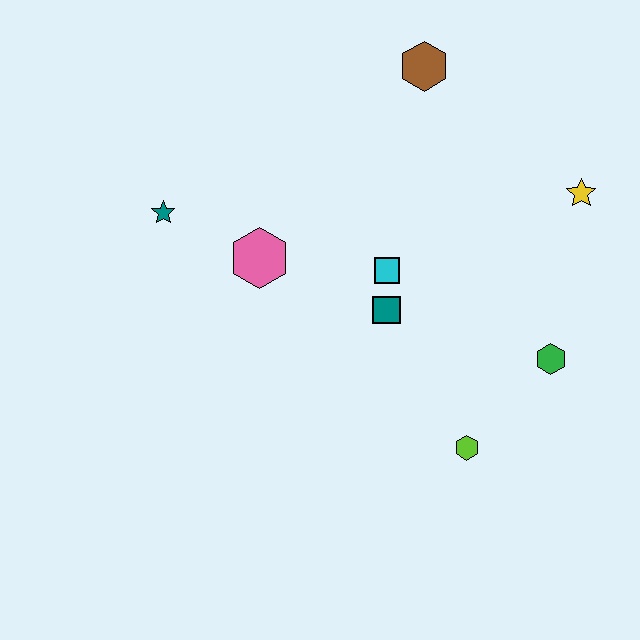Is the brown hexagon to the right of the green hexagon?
No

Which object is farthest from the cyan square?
The teal star is farthest from the cyan square.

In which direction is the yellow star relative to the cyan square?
The yellow star is to the right of the cyan square.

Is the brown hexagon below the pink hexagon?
No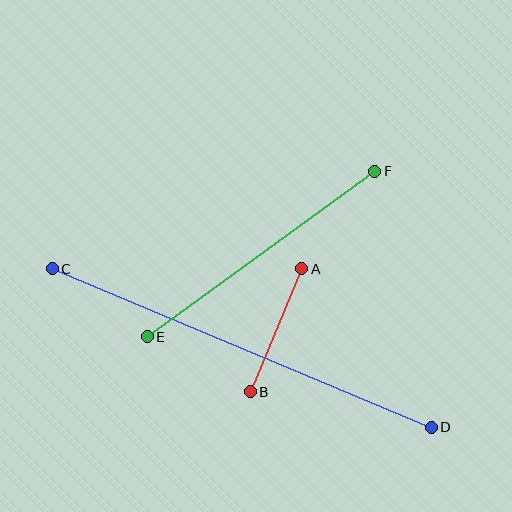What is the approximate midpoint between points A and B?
The midpoint is at approximately (276, 330) pixels.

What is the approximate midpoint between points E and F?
The midpoint is at approximately (261, 254) pixels.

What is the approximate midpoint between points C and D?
The midpoint is at approximately (242, 348) pixels.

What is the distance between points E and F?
The distance is approximately 281 pixels.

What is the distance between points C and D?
The distance is approximately 411 pixels.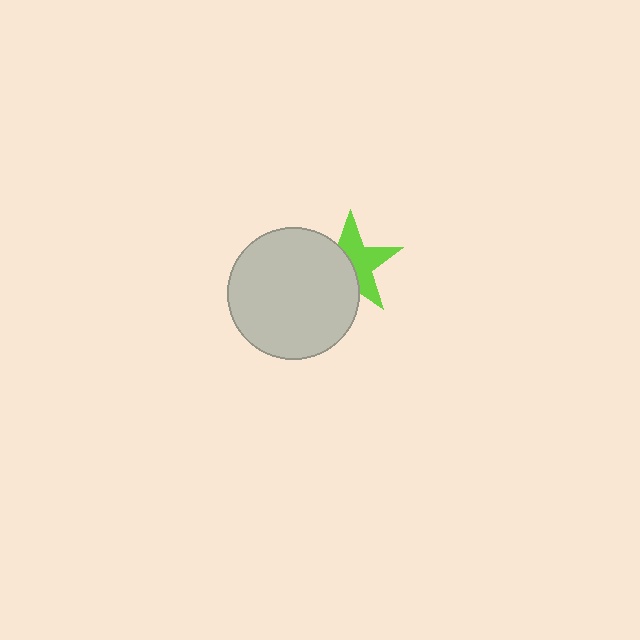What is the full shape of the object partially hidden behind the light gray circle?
The partially hidden object is a lime star.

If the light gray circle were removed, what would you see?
You would see the complete lime star.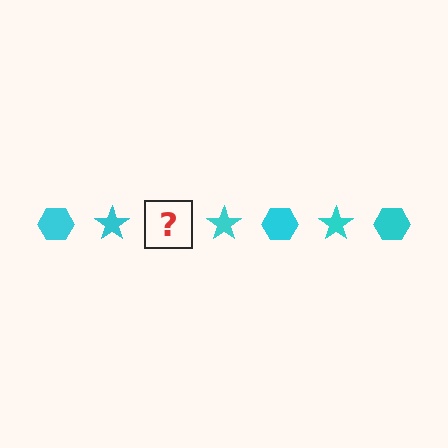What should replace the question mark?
The question mark should be replaced with a cyan hexagon.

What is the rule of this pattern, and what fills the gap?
The rule is that the pattern cycles through hexagon, star shapes in cyan. The gap should be filled with a cyan hexagon.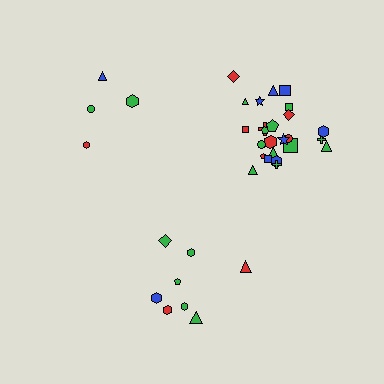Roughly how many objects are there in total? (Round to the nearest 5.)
Roughly 35 objects in total.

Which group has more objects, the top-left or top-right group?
The top-right group.